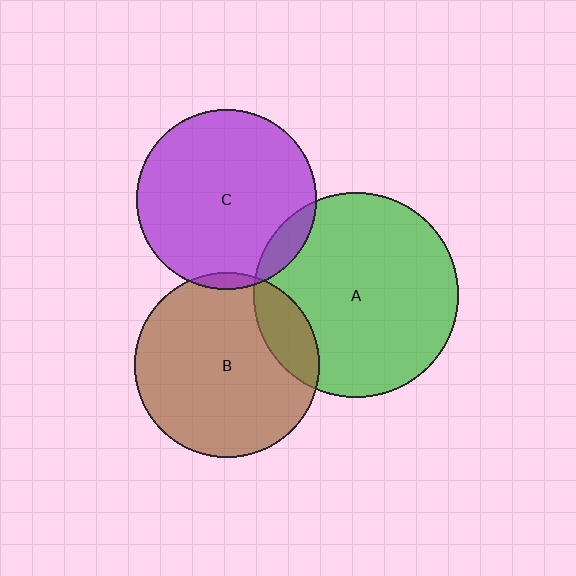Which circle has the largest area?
Circle A (green).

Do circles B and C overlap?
Yes.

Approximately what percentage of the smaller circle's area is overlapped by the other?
Approximately 5%.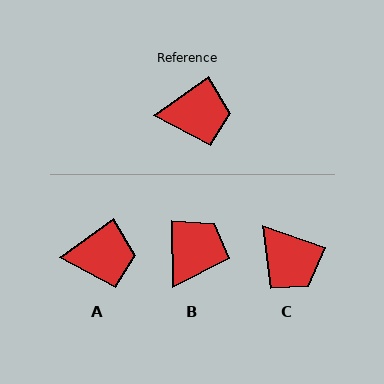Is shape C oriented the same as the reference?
No, it is off by about 55 degrees.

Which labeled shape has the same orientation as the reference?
A.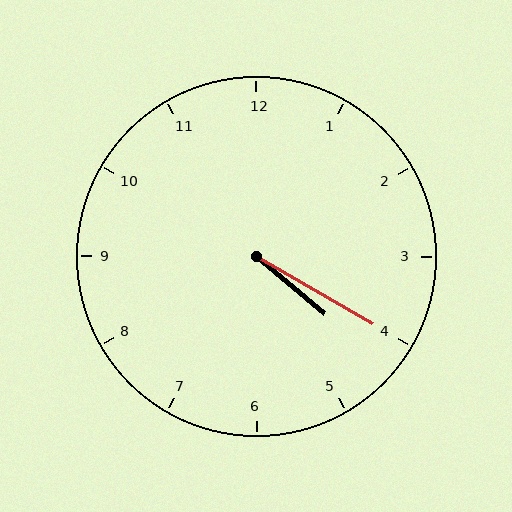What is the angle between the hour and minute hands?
Approximately 10 degrees.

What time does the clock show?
4:20.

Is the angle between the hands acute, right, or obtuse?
It is acute.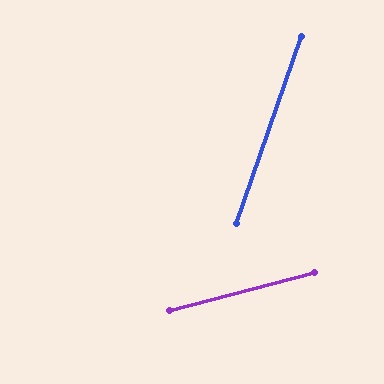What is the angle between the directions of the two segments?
Approximately 56 degrees.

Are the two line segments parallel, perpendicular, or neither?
Neither parallel nor perpendicular — they differ by about 56°.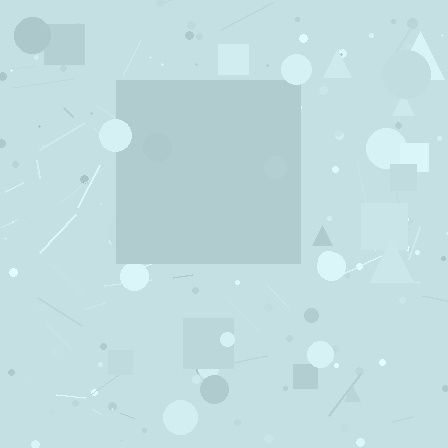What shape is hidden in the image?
A square is hidden in the image.